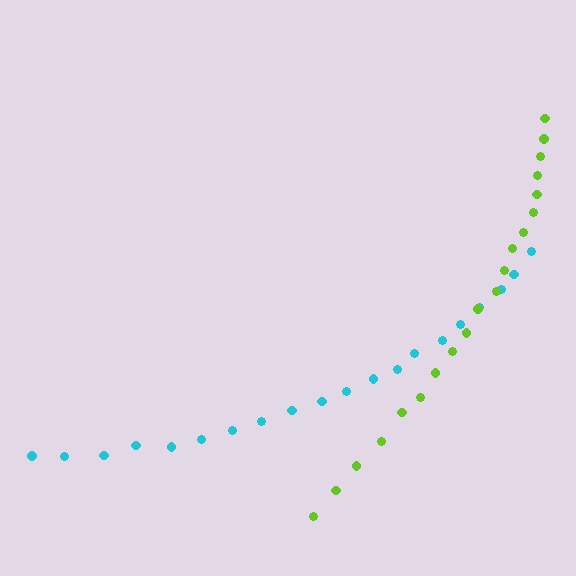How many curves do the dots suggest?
There are 2 distinct paths.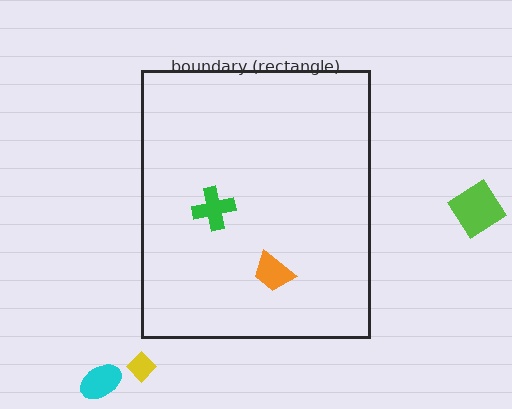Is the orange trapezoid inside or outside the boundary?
Inside.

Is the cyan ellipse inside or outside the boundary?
Outside.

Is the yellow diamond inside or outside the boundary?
Outside.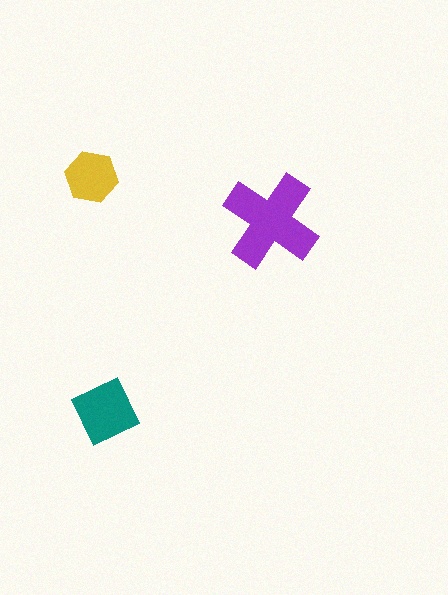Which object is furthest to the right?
The purple cross is rightmost.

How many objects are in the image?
There are 3 objects in the image.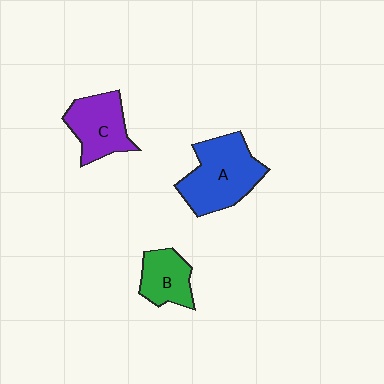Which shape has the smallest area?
Shape B (green).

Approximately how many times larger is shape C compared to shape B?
Approximately 1.3 times.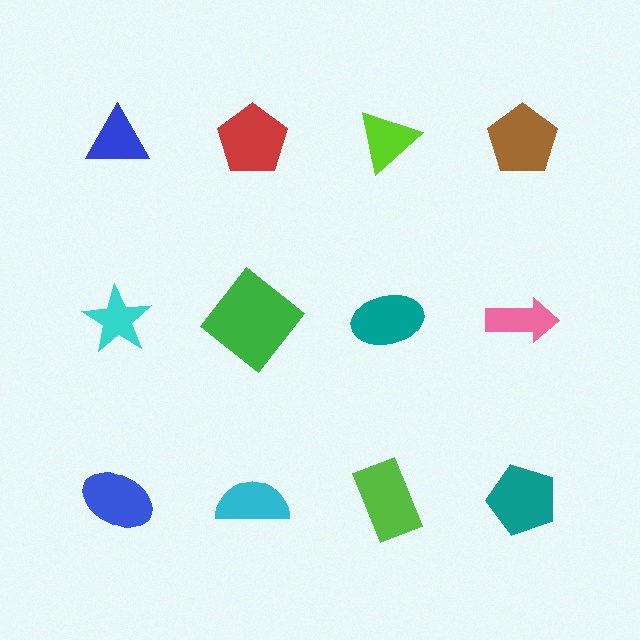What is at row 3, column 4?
A teal pentagon.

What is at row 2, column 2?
A green diamond.